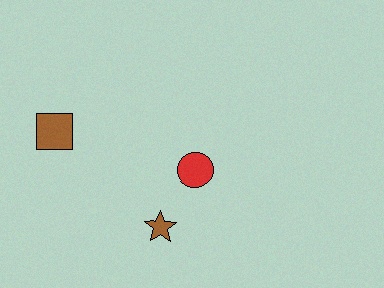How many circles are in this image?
There is 1 circle.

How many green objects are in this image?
There are no green objects.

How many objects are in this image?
There are 3 objects.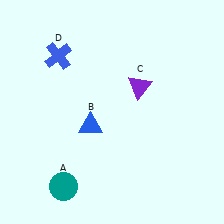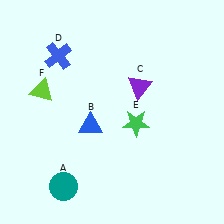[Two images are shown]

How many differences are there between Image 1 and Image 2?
There are 2 differences between the two images.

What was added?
A green star (E), a lime triangle (F) were added in Image 2.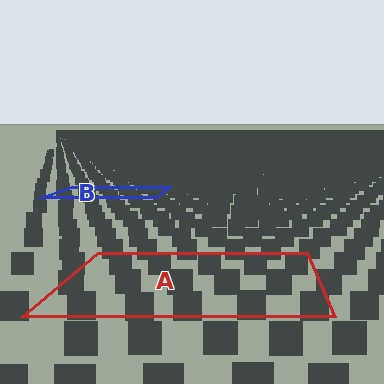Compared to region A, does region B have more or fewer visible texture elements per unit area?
Region B has more texture elements per unit area — they are packed more densely because it is farther away.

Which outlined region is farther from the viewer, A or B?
Region B is farther from the viewer — the texture elements inside it appear smaller and more densely packed.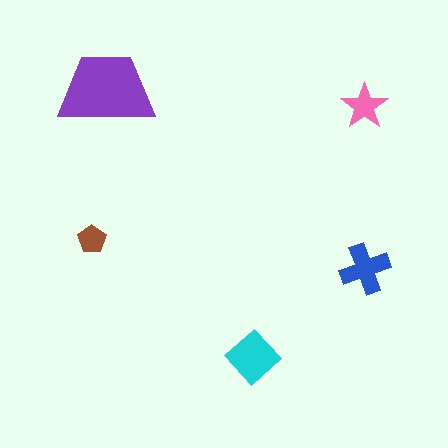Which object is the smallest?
The brown pentagon.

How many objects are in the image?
There are 5 objects in the image.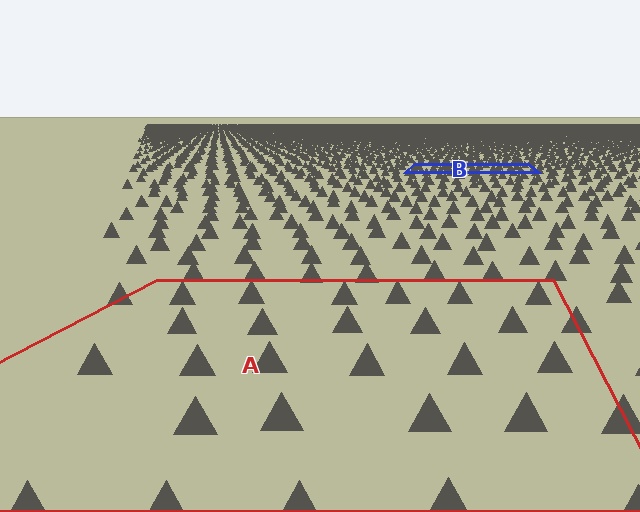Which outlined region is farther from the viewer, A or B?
Region B is farther from the viewer — the texture elements inside it appear smaller and more densely packed.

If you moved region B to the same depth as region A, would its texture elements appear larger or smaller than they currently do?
They would appear larger. At a closer depth, the same texture elements are projected at a bigger on-screen size.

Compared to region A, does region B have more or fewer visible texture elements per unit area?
Region B has more texture elements per unit area — they are packed more densely because it is farther away.